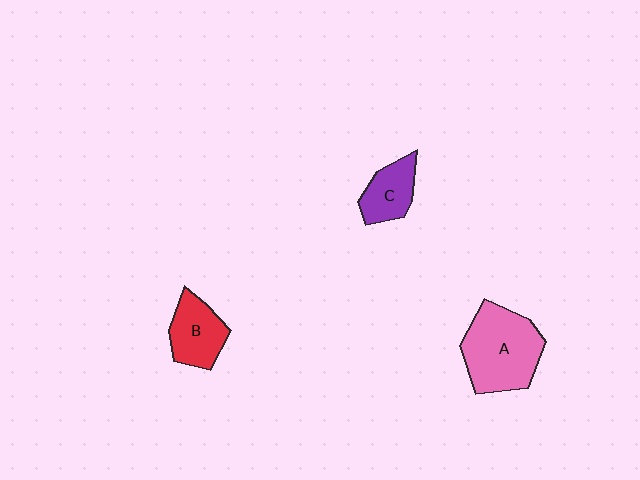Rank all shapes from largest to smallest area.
From largest to smallest: A (pink), B (red), C (purple).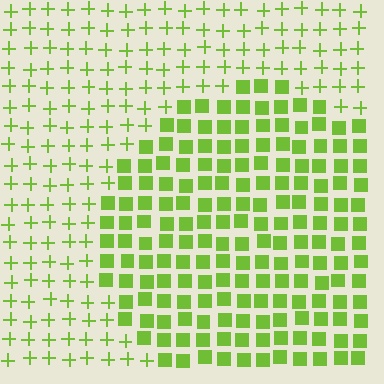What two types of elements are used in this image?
The image uses squares inside the circle region and plus signs outside it.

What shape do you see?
I see a circle.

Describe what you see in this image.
The image is filled with small lime elements arranged in a uniform grid. A circle-shaped region contains squares, while the surrounding area contains plus signs. The boundary is defined purely by the change in element shape.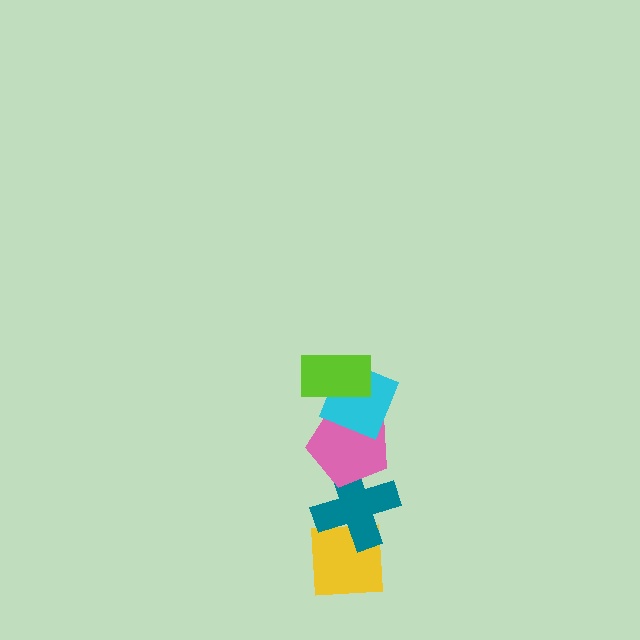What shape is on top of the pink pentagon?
The cyan diamond is on top of the pink pentagon.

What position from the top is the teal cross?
The teal cross is 4th from the top.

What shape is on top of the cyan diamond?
The lime rectangle is on top of the cyan diamond.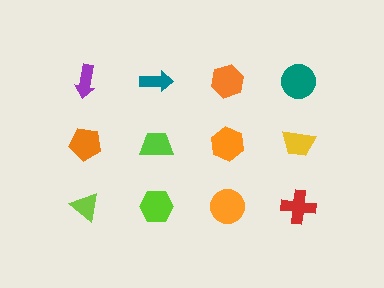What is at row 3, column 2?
A lime hexagon.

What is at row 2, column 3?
An orange hexagon.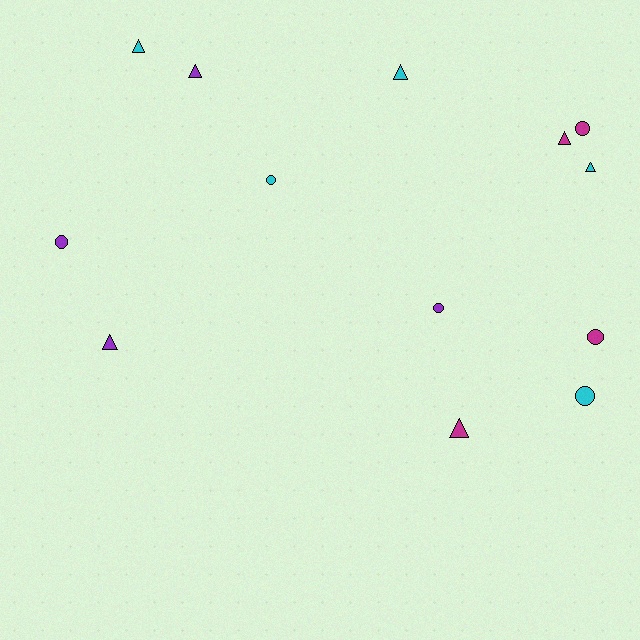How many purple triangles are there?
There are 2 purple triangles.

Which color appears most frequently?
Cyan, with 5 objects.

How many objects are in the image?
There are 13 objects.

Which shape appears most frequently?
Triangle, with 7 objects.